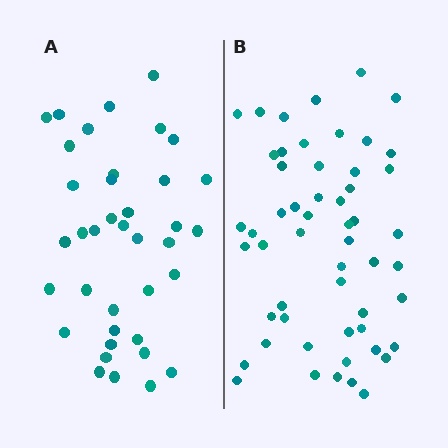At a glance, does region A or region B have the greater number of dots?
Region B (the right region) has more dots.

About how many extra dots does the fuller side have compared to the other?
Region B has approximately 15 more dots than region A.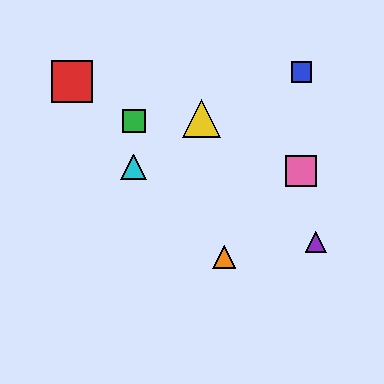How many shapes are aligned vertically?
2 shapes (the green square, the cyan triangle) are aligned vertically.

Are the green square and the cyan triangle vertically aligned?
Yes, both are at x≈134.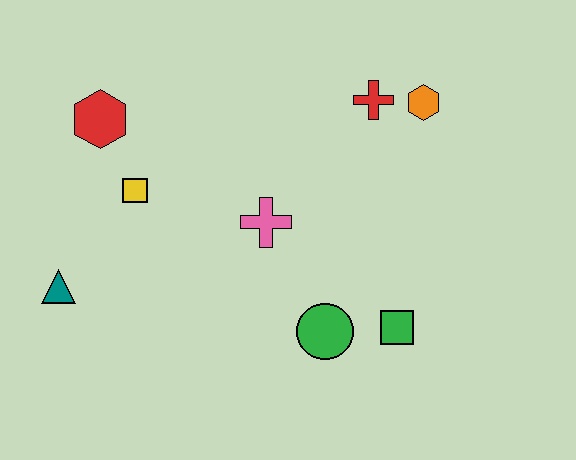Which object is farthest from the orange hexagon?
The teal triangle is farthest from the orange hexagon.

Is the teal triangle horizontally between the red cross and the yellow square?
No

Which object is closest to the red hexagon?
The yellow square is closest to the red hexagon.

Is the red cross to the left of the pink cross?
No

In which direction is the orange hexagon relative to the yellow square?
The orange hexagon is to the right of the yellow square.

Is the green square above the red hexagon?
No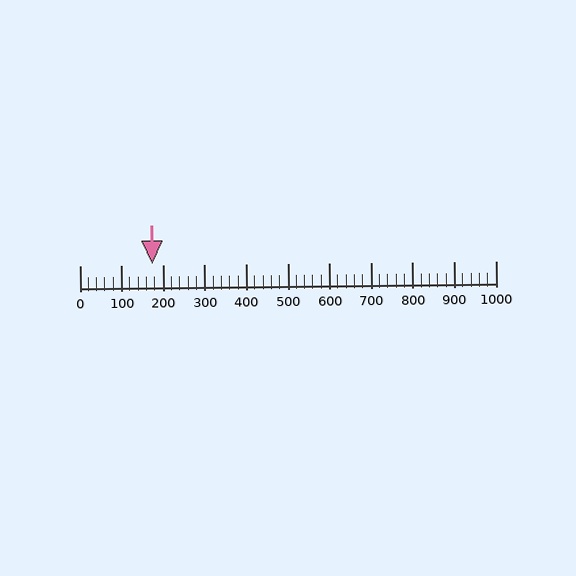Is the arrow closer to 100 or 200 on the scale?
The arrow is closer to 200.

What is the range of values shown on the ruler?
The ruler shows values from 0 to 1000.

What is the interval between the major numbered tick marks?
The major tick marks are spaced 100 units apart.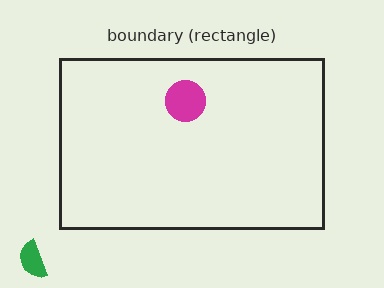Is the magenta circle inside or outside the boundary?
Inside.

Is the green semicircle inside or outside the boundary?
Outside.